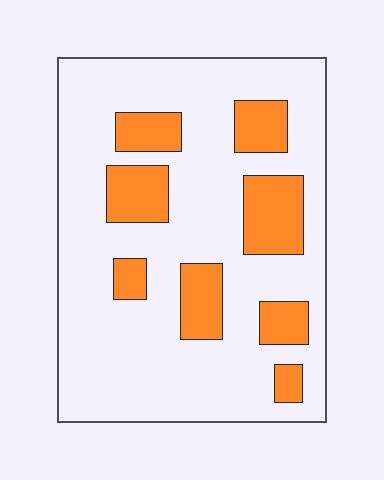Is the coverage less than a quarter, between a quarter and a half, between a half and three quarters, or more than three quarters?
Less than a quarter.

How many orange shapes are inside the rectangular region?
8.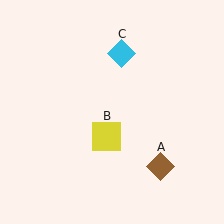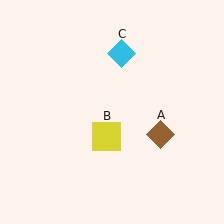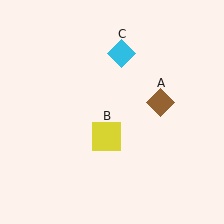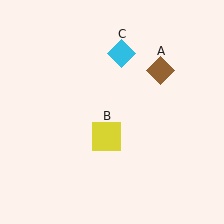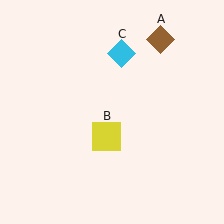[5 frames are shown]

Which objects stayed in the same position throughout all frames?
Yellow square (object B) and cyan diamond (object C) remained stationary.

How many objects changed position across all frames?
1 object changed position: brown diamond (object A).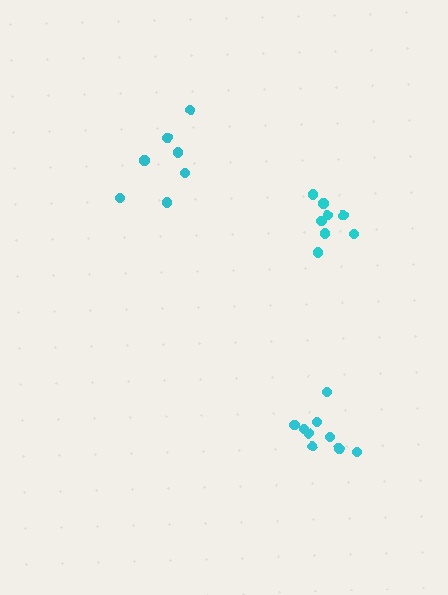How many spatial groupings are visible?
There are 3 spatial groupings.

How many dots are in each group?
Group 1: 7 dots, Group 2: 9 dots, Group 3: 8 dots (24 total).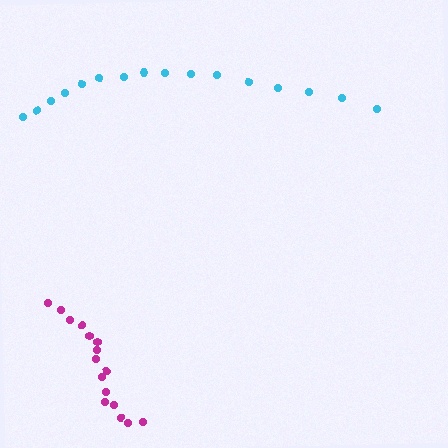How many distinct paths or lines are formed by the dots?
There are 2 distinct paths.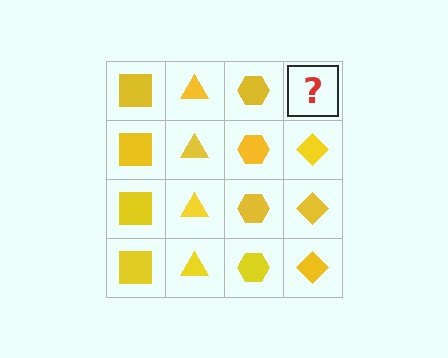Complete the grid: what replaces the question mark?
The question mark should be replaced with a yellow diamond.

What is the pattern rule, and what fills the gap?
The rule is that each column has a consistent shape. The gap should be filled with a yellow diamond.